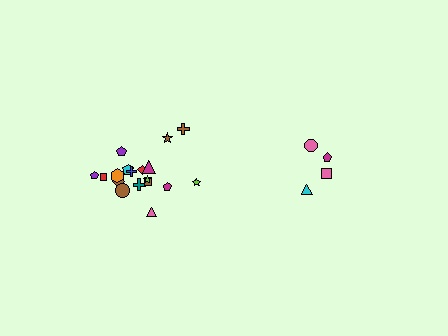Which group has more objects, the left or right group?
The left group.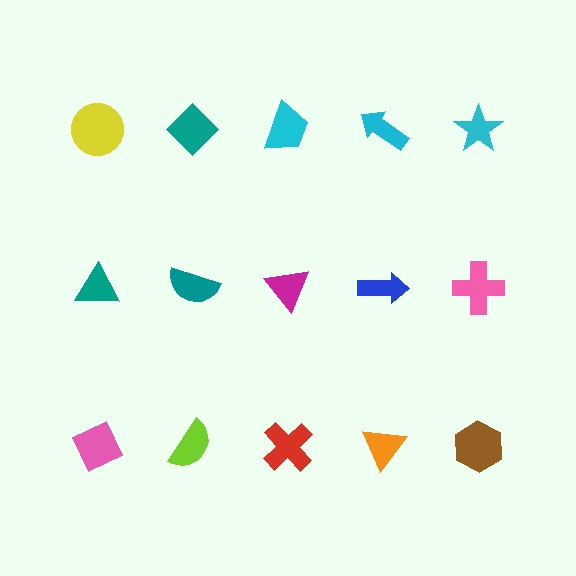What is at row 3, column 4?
An orange triangle.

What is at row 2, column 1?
A teal triangle.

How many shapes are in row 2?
5 shapes.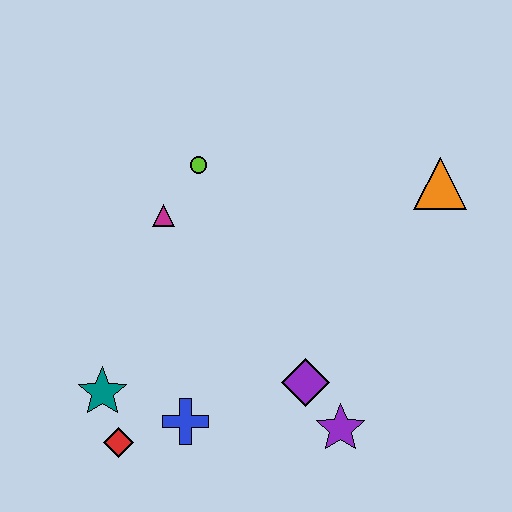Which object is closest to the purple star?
The purple diamond is closest to the purple star.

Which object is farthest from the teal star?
The orange triangle is farthest from the teal star.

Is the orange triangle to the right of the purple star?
Yes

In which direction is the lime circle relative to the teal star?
The lime circle is above the teal star.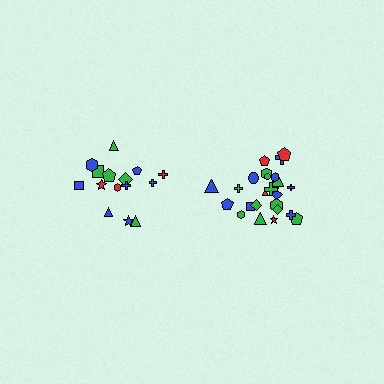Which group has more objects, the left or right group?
The right group.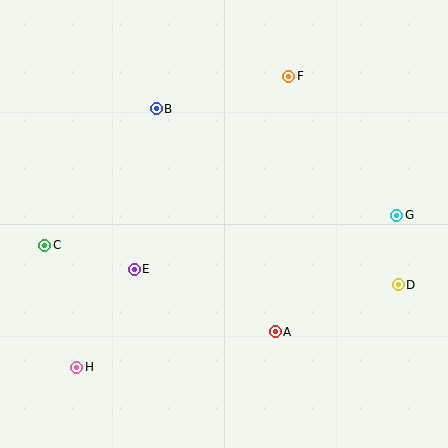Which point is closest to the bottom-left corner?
Point H is closest to the bottom-left corner.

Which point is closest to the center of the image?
Point E at (134, 269) is closest to the center.